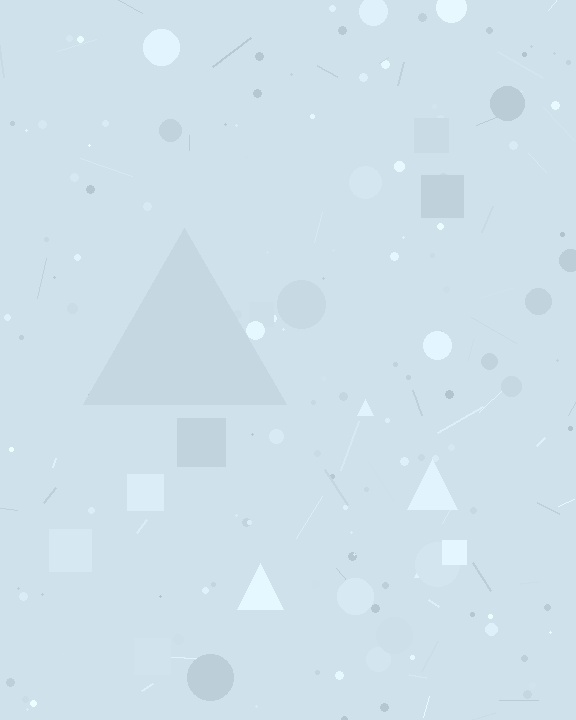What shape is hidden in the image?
A triangle is hidden in the image.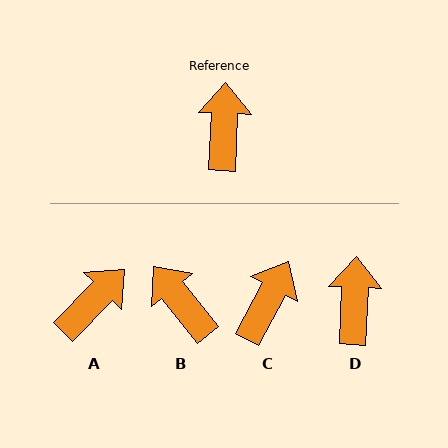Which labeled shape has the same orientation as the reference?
D.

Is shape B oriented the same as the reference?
No, it is off by about 41 degrees.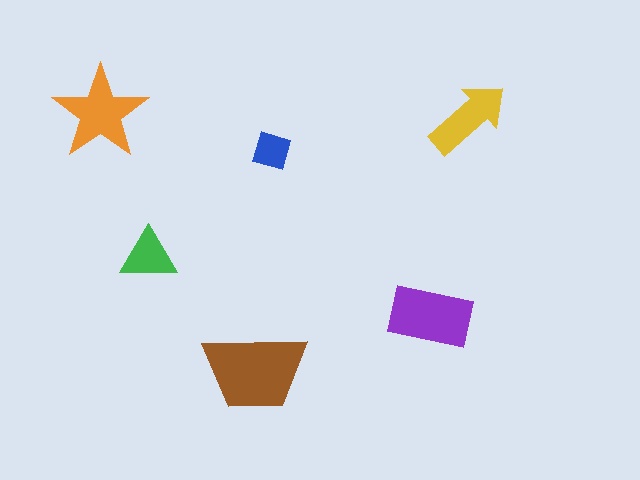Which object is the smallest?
The blue diamond.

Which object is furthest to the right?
The yellow arrow is rightmost.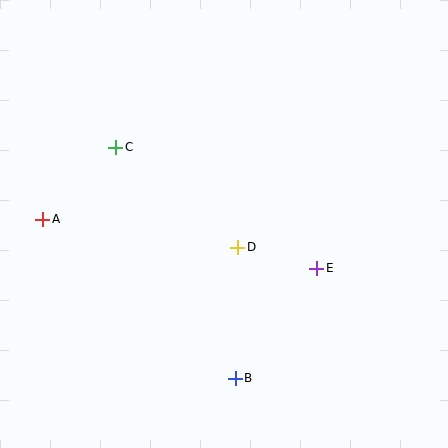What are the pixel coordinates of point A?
Point A is at (43, 219).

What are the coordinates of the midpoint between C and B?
The midpoint between C and B is at (176, 263).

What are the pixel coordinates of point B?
Point B is at (235, 378).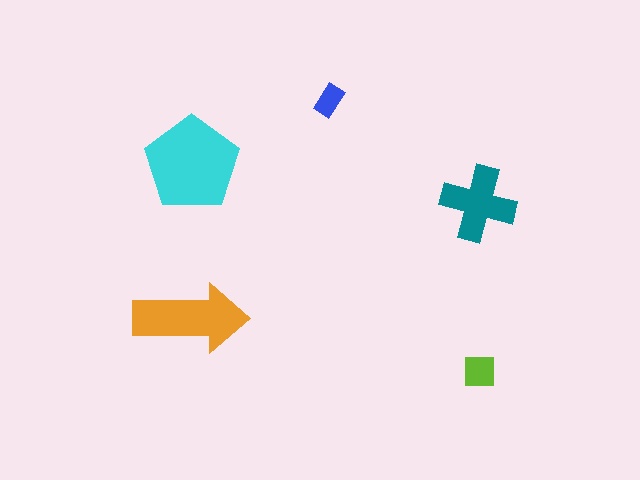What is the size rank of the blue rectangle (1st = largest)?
5th.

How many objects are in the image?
There are 5 objects in the image.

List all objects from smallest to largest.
The blue rectangle, the lime square, the teal cross, the orange arrow, the cyan pentagon.